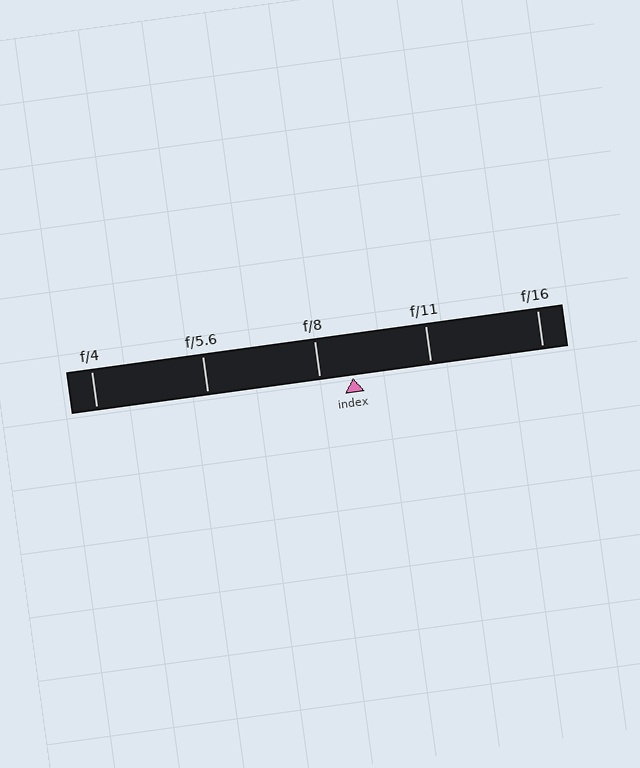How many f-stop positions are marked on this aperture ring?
There are 5 f-stop positions marked.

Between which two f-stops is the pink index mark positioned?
The index mark is between f/8 and f/11.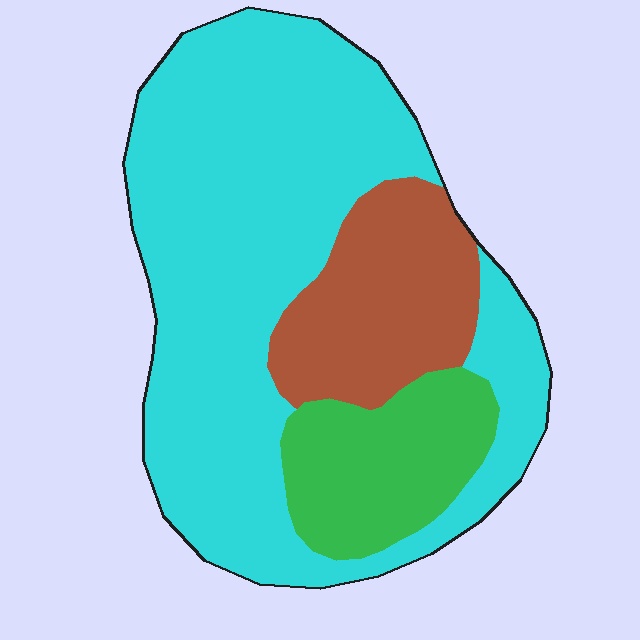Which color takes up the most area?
Cyan, at roughly 65%.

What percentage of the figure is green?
Green covers 16% of the figure.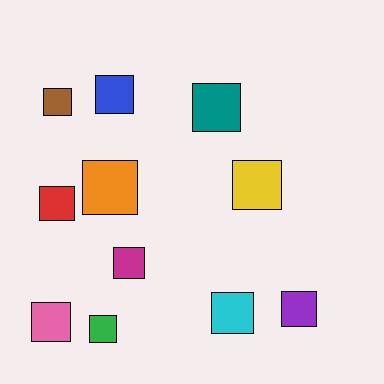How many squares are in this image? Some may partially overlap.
There are 11 squares.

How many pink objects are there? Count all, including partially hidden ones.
There is 1 pink object.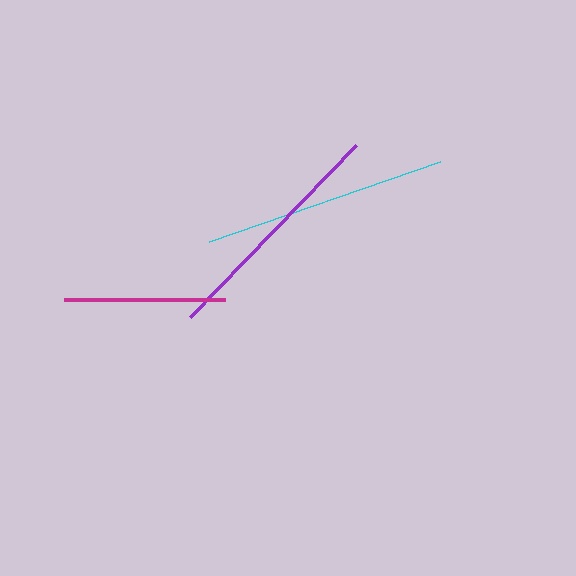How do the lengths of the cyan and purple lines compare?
The cyan and purple lines are approximately the same length.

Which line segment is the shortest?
The magenta line is the shortest at approximately 161 pixels.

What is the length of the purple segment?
The purple segment is approximately 239 pixels long.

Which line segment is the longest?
The cyan line is the longest at approximately 245 pixels.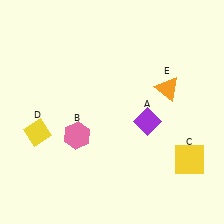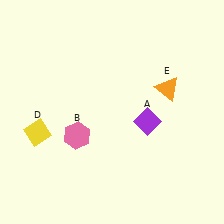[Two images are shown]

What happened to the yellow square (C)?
The yellow square (C) was removed in Image 2. It was in the bottom-right area of Image 1.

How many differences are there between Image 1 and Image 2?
There is 1 difference between the two images.